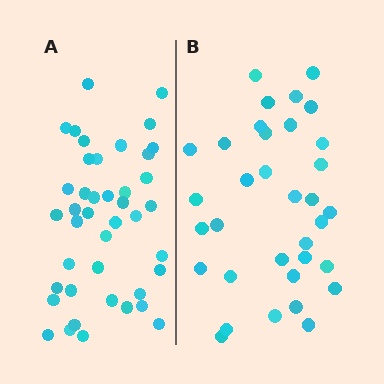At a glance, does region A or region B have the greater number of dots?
Region A (the left region) has more dots.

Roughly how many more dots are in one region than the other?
Region A has roughly 8 or so more dots than region B.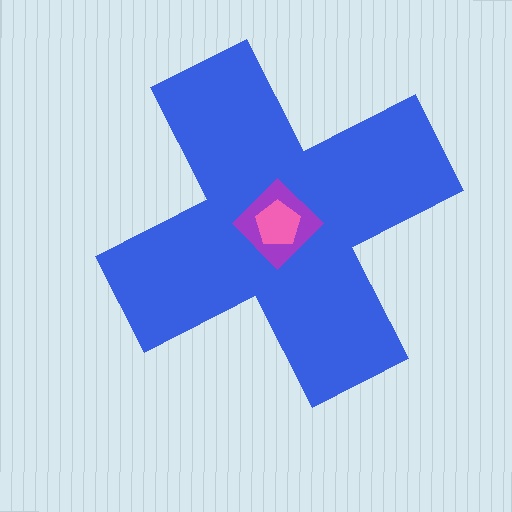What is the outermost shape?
The blue cross.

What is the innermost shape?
The pink pentagon.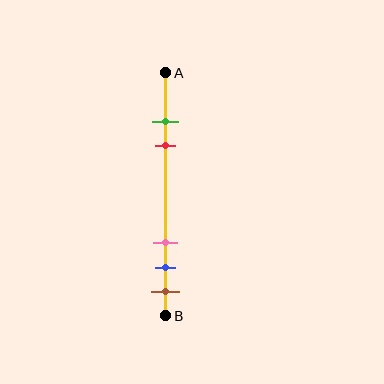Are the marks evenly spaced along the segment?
No, the marks are not evenly spaced.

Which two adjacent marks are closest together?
The green and red marks are the closest adjacent pair.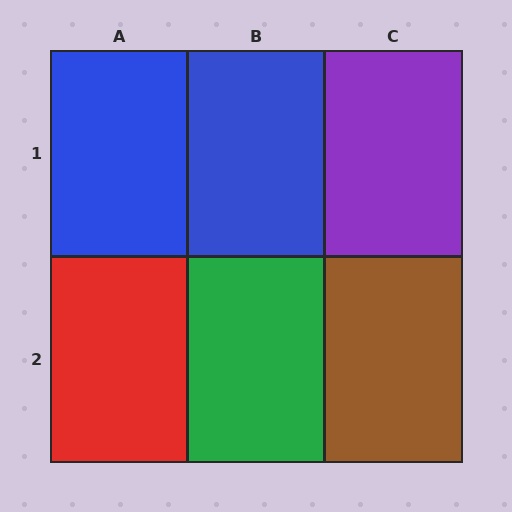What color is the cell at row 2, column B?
Green.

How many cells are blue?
2 cells are blue.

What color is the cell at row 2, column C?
Brown.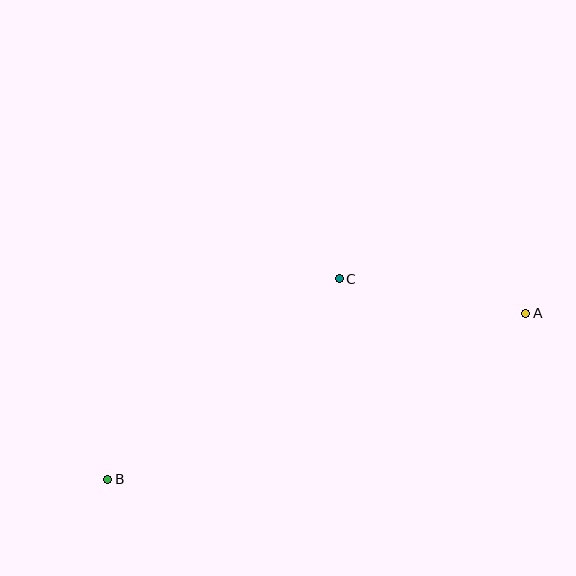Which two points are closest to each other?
Points A and C are closest to each other.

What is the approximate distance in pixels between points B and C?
The distance between B and C is approximately 306 pixels.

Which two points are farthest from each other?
Points A and B are farthest from each other.